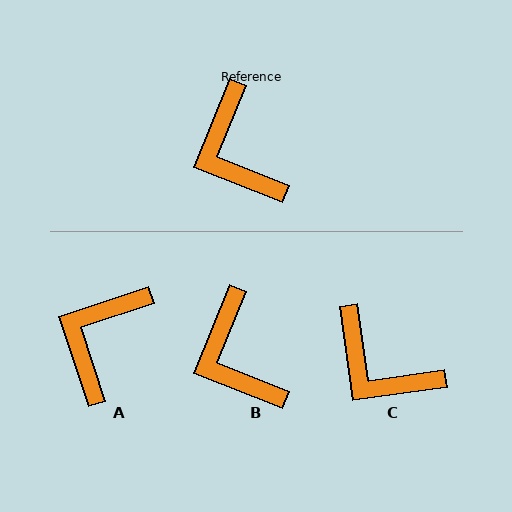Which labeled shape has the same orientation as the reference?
B.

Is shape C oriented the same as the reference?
No, it is off by about 30 degrees.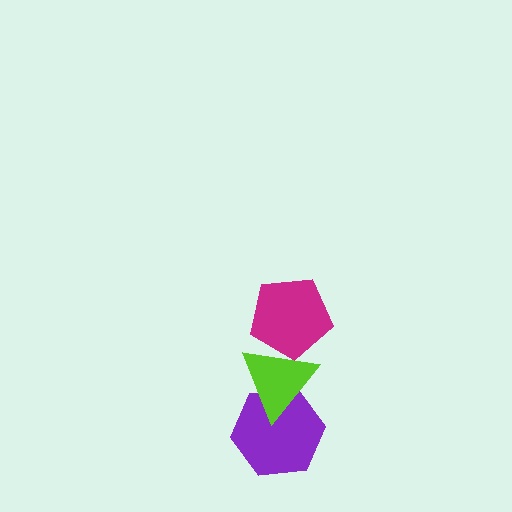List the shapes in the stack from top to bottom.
From top to bottom: the magenta pentagon, the lime triangle, the purple hexagon.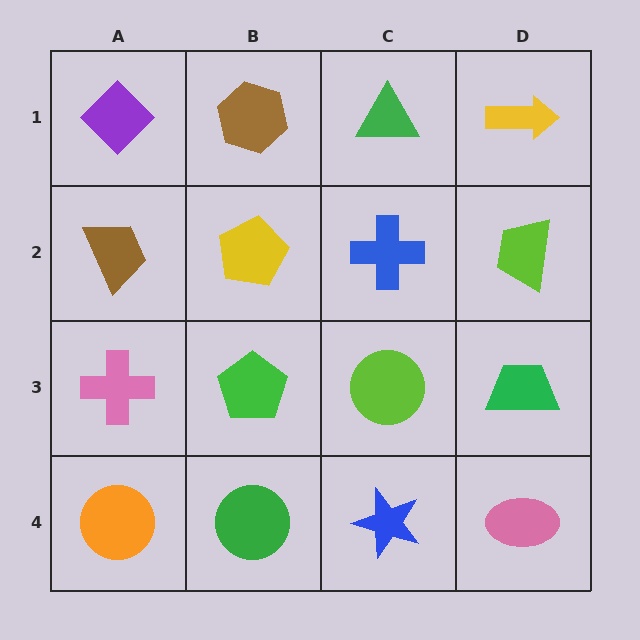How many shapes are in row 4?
4 shapes.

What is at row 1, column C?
A green triangle.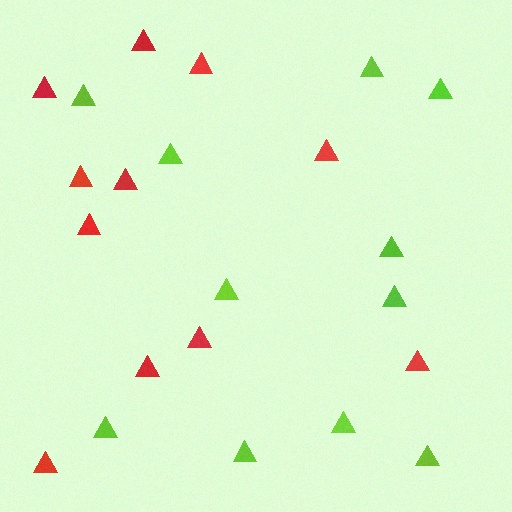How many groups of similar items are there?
There are 2 groups: one group of lime triangles (11) and one group of red triangles (11).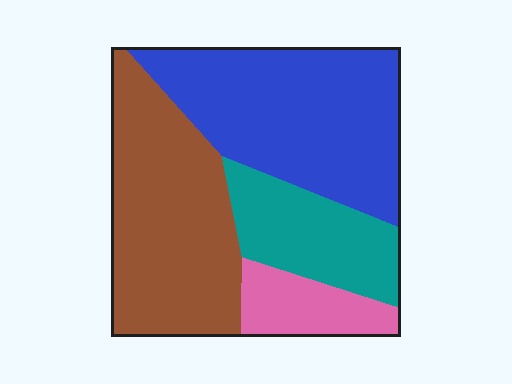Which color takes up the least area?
Pink, at roughly 10%.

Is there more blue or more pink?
Blue.